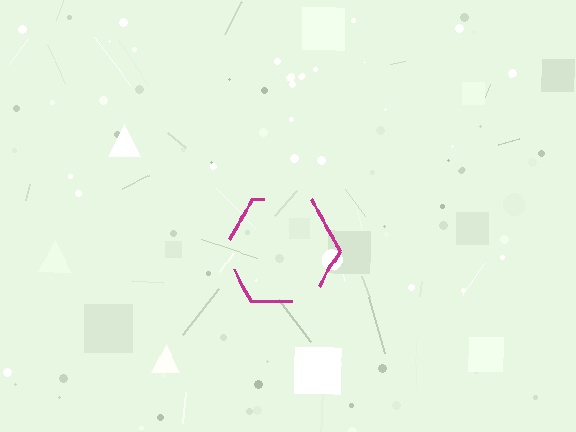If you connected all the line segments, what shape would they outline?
They would outline a hexagon.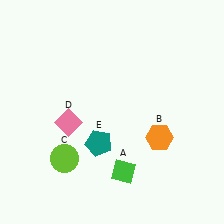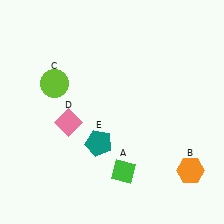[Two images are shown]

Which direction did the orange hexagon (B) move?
The orange hexagon (B) moved down.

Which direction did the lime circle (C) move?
The lime circle (C) moved up.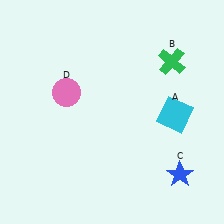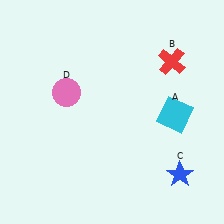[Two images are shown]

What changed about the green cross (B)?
In Image 1, B is green. In Image 2, it changed to red.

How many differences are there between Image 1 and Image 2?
There is 1 difference between the two images.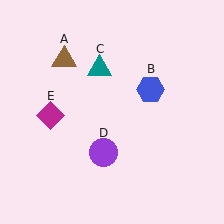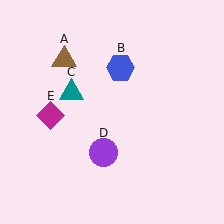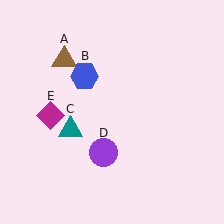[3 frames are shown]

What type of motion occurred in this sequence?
The blue hexagon (object B), teal triangle (object C) rotated counterclockwise around the center of the scene.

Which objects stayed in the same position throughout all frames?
Brown triangle (object A) and purple circle (object D) and magenta diamond (object E) remained stationary.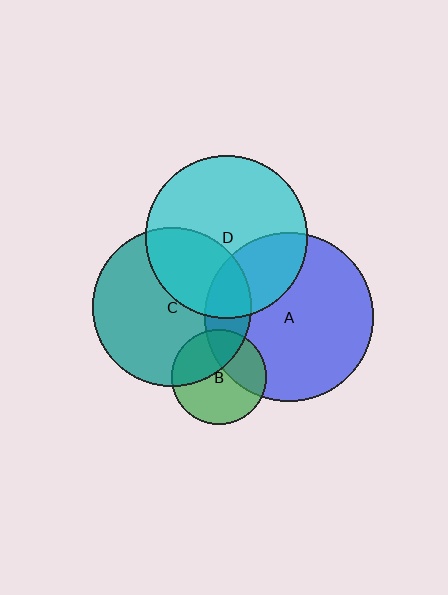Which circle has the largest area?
Circle A (blue).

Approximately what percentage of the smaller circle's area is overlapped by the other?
Approximately 40%.